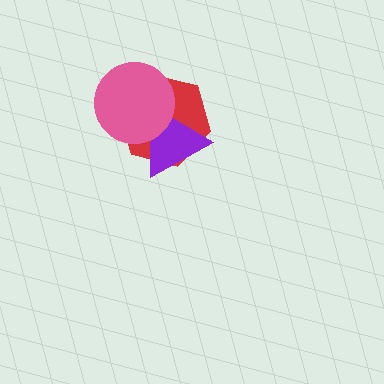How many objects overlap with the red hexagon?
2 objects overlap with the red hexagon.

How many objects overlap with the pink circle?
2 objects overlap with the pink circle.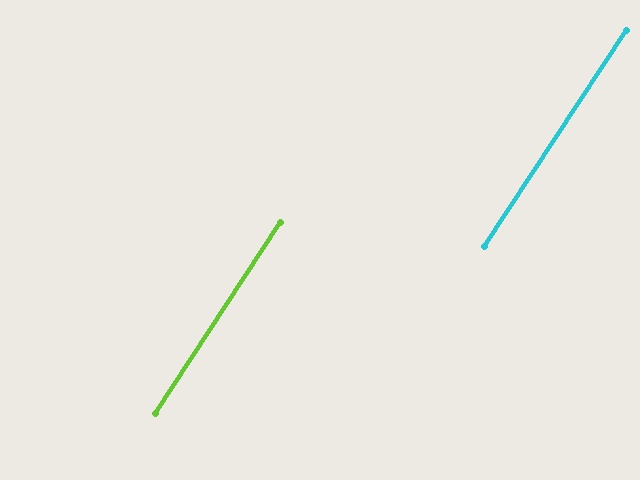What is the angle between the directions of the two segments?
Approximately 0 degrees.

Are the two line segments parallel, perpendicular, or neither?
Parallel — their directions differ by only 0.2°.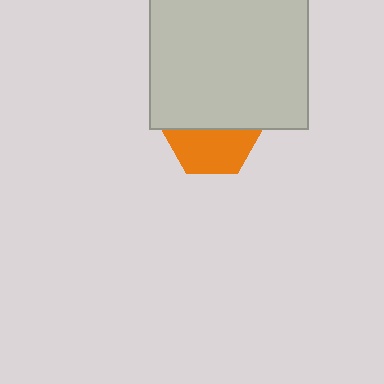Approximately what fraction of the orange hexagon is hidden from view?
Roughly 50% of the orange hexagon is hidden behind the light gray rectangle.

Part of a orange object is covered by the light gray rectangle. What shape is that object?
It is a hexagon.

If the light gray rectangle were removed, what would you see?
You would see the complete orange hexagon.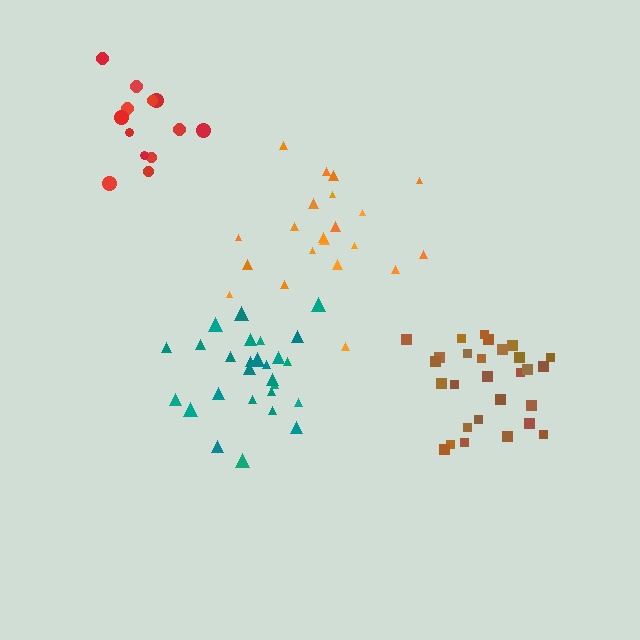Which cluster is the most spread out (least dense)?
Orange.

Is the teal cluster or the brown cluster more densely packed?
Teal.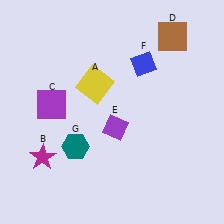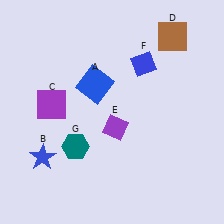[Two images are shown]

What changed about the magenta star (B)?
In Image 1, B is magenta. In Image 2, it changed to blue.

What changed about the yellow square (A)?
In Image 1, A is yellow. In Image 2, it changed to blue.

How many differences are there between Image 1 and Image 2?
There are 2 differences between the two images.